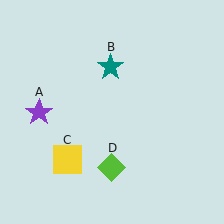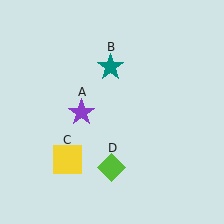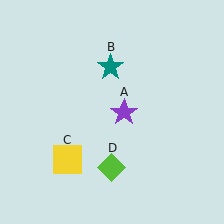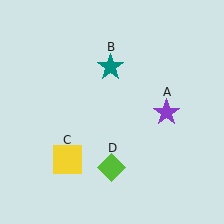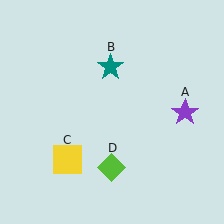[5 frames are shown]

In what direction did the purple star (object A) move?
The purple star (object A) moved right.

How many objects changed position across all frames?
1 object changed position: purple star (object A).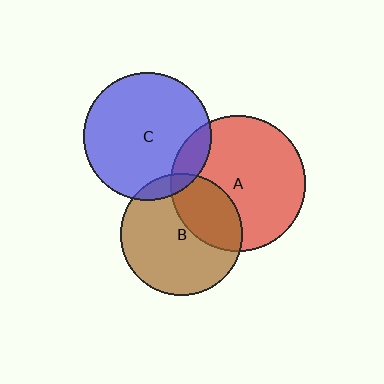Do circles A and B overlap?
Yes.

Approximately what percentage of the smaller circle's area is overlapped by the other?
Approximately 35%.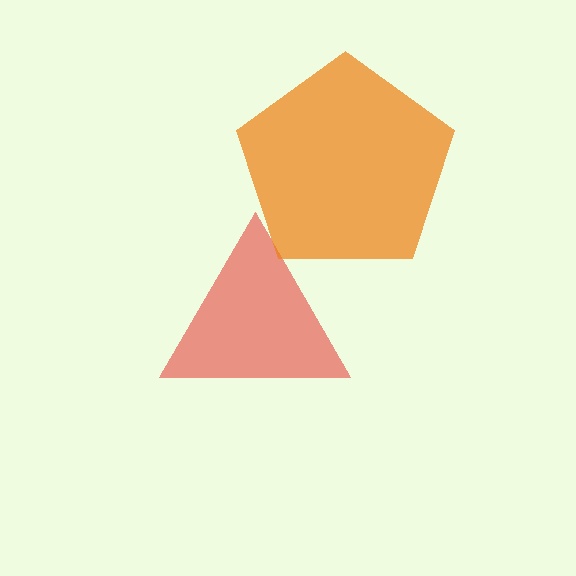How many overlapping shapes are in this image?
There are 2 overlapping shapes in the image.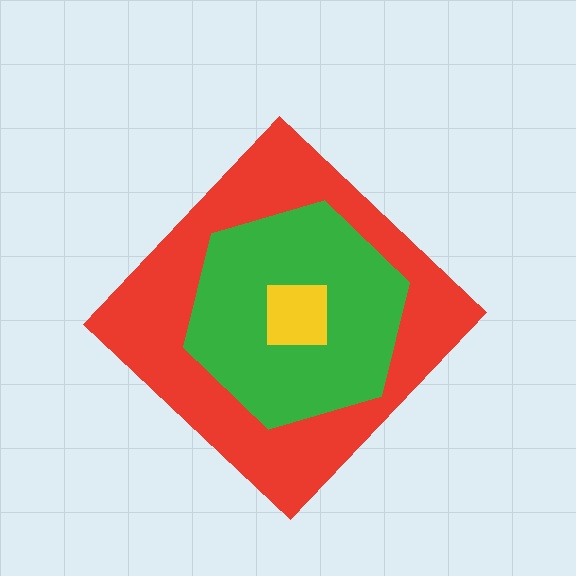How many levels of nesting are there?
3.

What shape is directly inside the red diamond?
The green hexagon.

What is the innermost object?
The yellow square.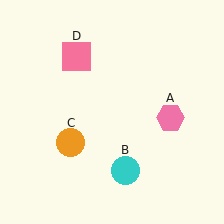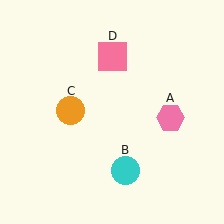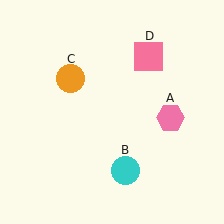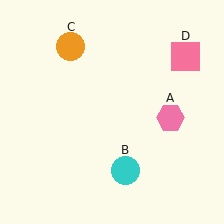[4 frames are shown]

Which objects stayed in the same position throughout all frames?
Pink hexagon (object A) and cyan circle (object B) remained stationary.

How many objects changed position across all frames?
2 objects changed position: orange circle (object C), pink square (object D).